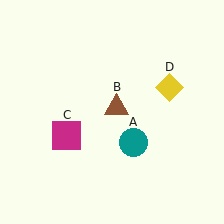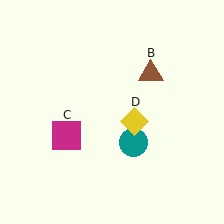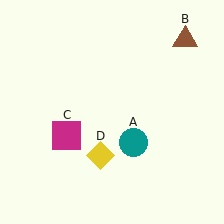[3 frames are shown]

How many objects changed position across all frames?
2 objects changed position: brown triangle (object B), yellow diamond (object D).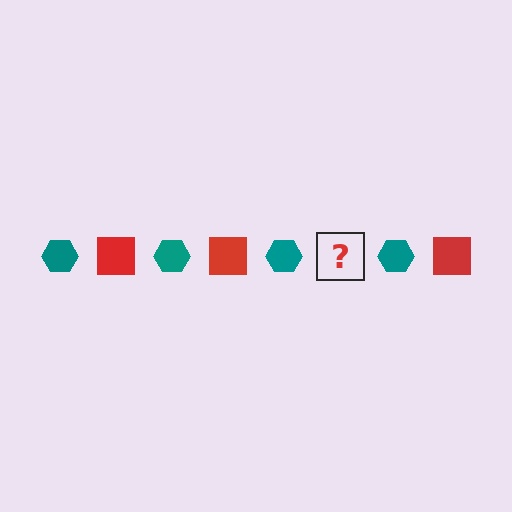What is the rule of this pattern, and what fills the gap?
The rule is that the pattern alternates between teal hexagon and red square. The gap should be filled with a red square.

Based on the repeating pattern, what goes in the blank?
The blank should be a red square.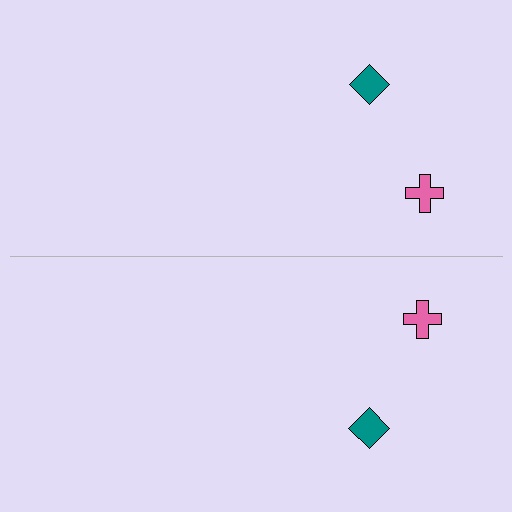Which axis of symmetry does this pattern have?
The pattern has a horizontal axis of symmetry running through the center of the image.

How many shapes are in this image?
There are 4 shapes in this image.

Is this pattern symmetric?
Yes, this pattern has bilateral (reflection) symmetry.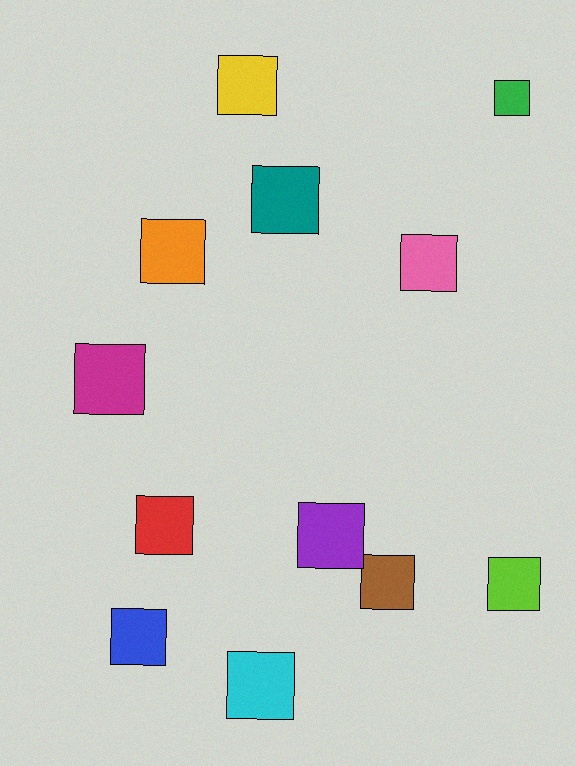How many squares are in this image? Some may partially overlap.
There are 12 squares.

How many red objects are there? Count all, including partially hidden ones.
There is 1 red object.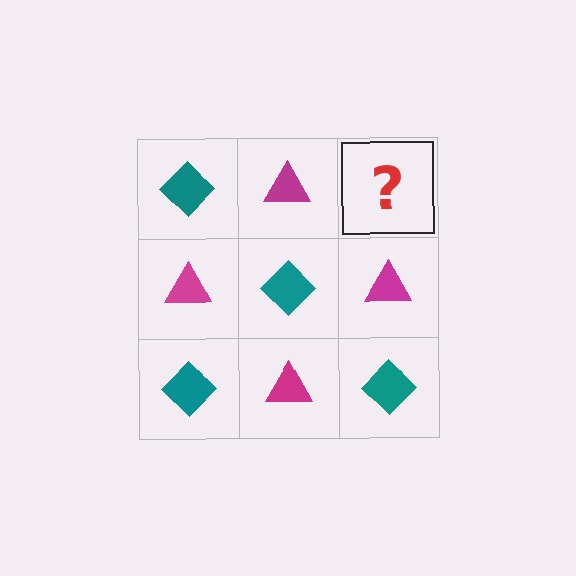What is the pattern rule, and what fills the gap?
The rule is that it alternates teal diamond and magenta triangle in a checkerboard pattern. The gap should be filled with a teal diamond.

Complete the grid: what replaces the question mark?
The question mark should be replaced with a teal diamond.